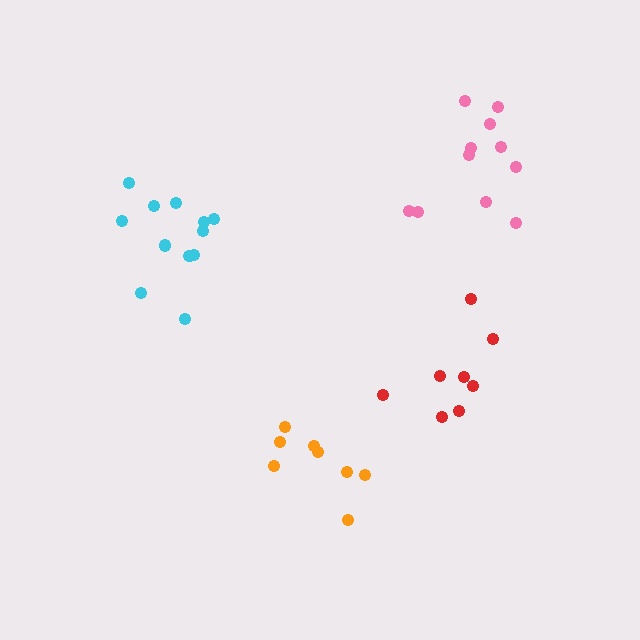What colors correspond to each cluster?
The clusters are colored: red, cyan, orange, pink.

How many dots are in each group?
Group 1: 8 dots, Group 2: 12 dots, Group 3: 8 dots, Group 4: 11 dots (39 total).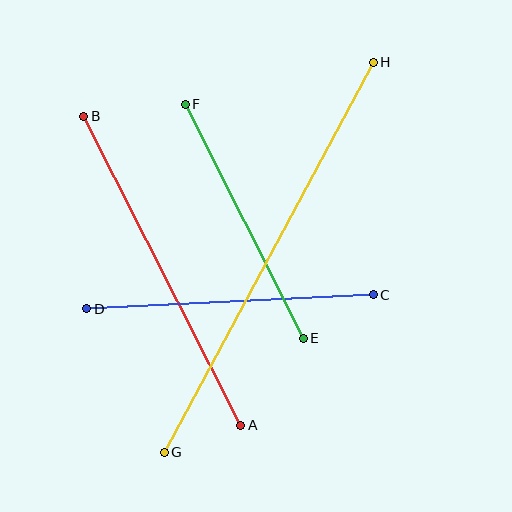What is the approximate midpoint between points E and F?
The midpoint is at approximately (244, 221) pixels.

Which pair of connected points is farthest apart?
Points G and H are farthest apart.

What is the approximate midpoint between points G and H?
The midpoint is at approximately (269, 257) pixels.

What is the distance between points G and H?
The distance is approximately 443 pixels.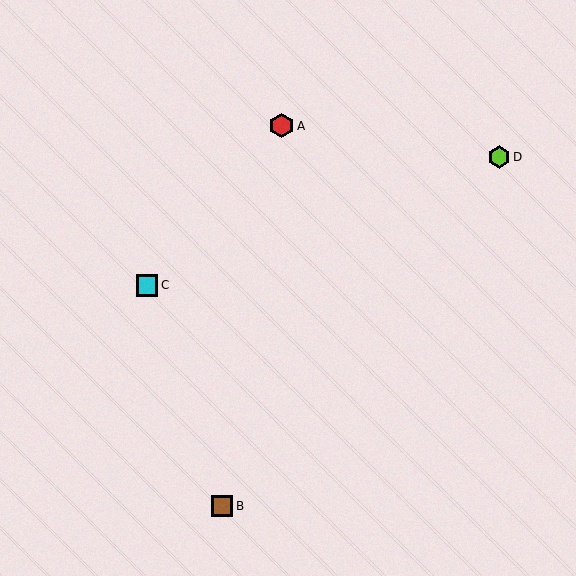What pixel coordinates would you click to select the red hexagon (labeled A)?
Click at (281, 126) to select the red hexagon A.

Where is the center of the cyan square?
The center of the cyan square is at (147, 285).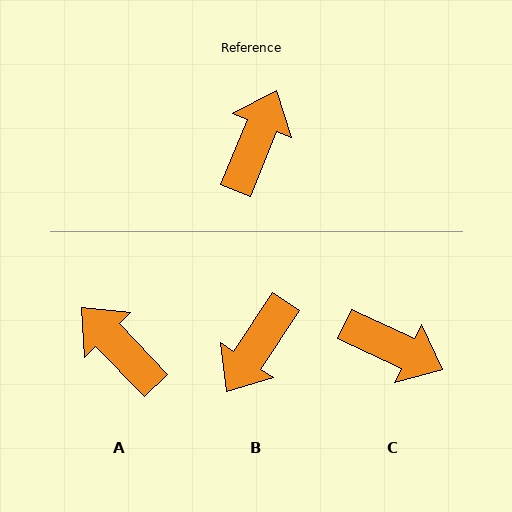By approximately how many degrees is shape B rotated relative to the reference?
Approximately 168 degrees counter-clockwise.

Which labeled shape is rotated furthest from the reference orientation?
B, about 168 degrees away.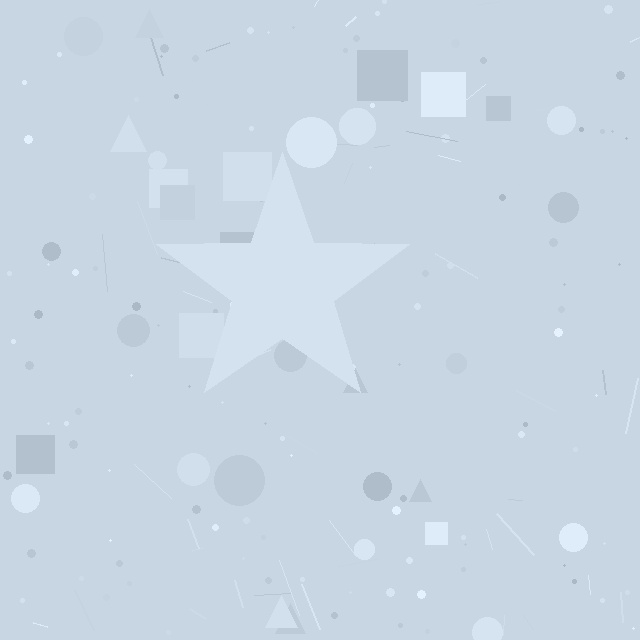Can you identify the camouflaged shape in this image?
The camouflaged shape is a star.